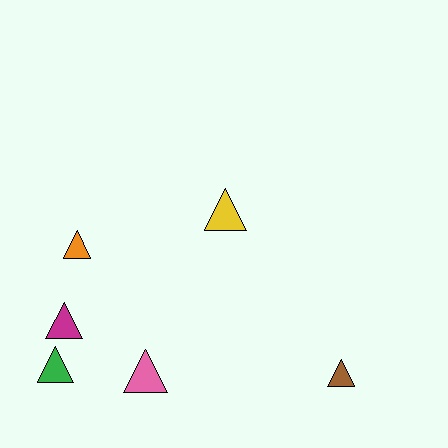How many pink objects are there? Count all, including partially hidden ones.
There is 1 pink object.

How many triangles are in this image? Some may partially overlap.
There are 6 triangles.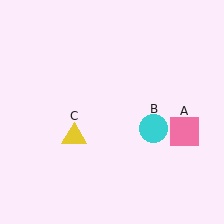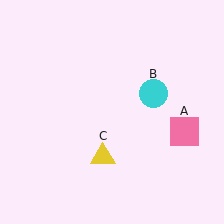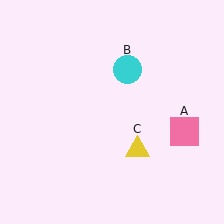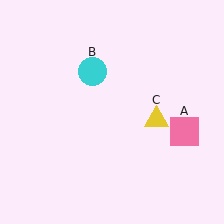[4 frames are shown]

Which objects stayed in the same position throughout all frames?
Pink square (object A) remained stationary.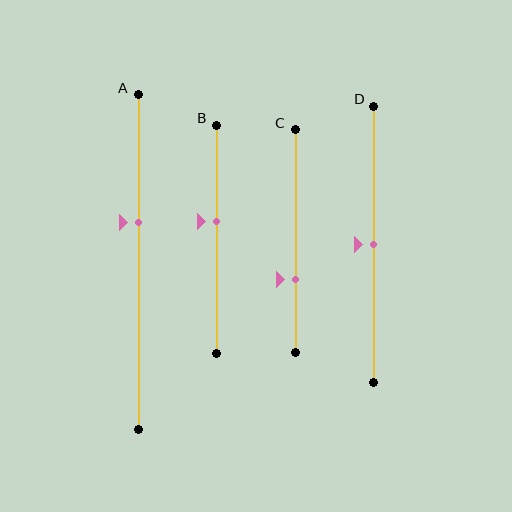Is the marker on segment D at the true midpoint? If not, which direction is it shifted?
Yes, the marker on segment D is at the true midpoint.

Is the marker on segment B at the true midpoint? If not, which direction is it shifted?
No, the marker on segment B is shifted upward by about 8% of the segment length.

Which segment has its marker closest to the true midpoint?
Segment D has its marker closest to the true midpoint.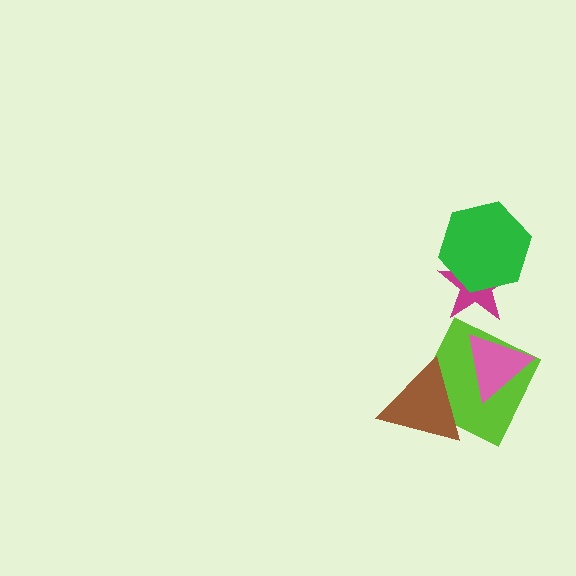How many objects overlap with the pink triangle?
1 object overlaps with the pink triangle.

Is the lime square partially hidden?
Yes, it is partially covered by another shape.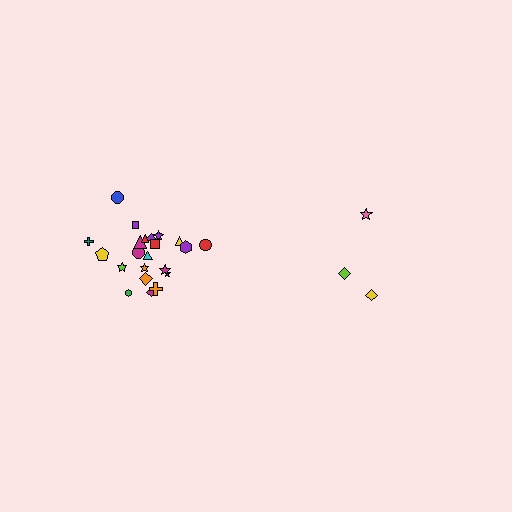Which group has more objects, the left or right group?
The left group.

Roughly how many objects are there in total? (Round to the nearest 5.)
Roughly 25 objects in total.